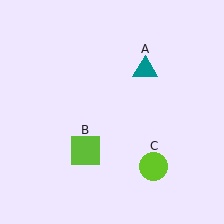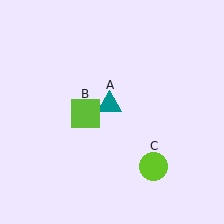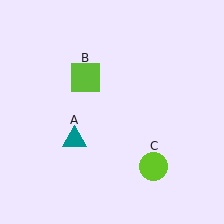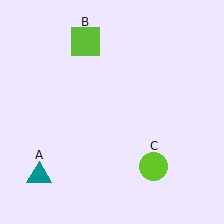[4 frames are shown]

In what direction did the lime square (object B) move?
The lime square (object B) moved up.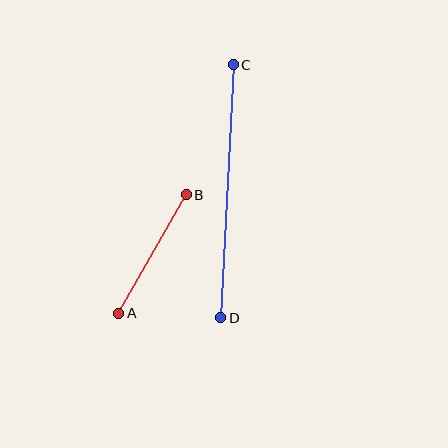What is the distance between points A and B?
The distance is approximately 137 pixels.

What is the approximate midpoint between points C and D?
The midpoint is at approximately (227, 191) pixels.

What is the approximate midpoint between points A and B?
The midpoint is at approximately (152, 254) pixels.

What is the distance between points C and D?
The distance is approximately 253 pixels.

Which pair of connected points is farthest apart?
Points C and D are farthest apart.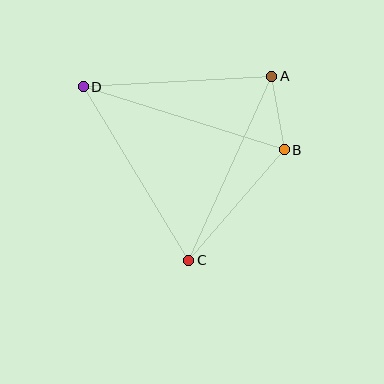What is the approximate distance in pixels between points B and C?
The distance between B and C is approximately 146 pixels.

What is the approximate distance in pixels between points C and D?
The distance between C and D is approximately 203 pixels.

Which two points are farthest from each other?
Points B and D are farthest from each other.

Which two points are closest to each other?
Points A and B are closest to each other.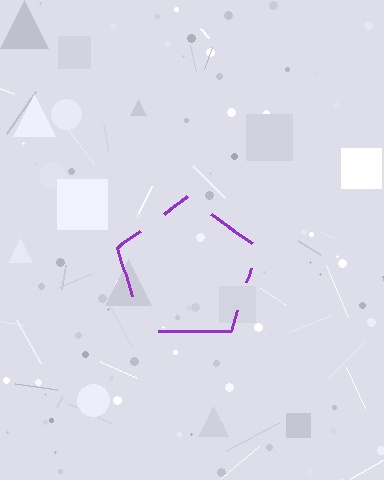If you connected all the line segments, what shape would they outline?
They would outline a pentagon.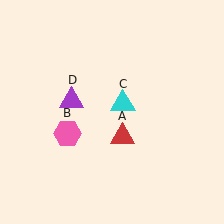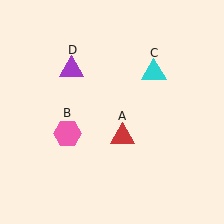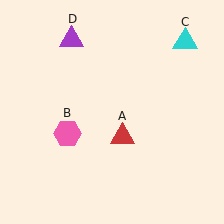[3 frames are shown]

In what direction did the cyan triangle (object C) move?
The cyan triangle (object C) moved up and to the right.